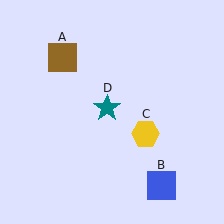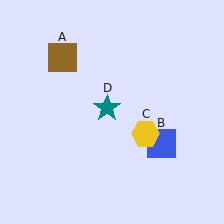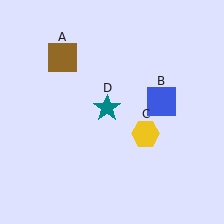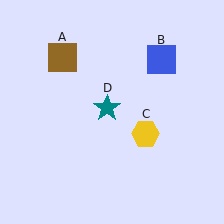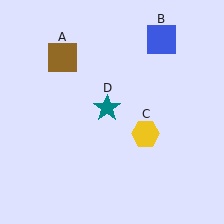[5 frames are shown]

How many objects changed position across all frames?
1 object changed position: blue square (object B).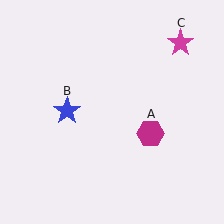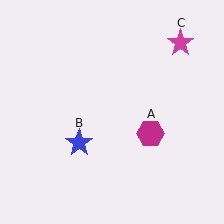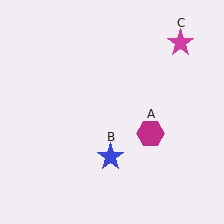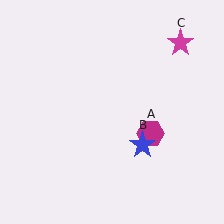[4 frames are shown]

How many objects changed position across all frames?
1 object changed position: blue star (object B).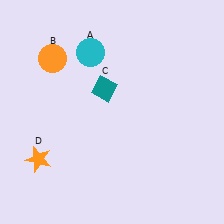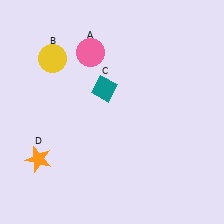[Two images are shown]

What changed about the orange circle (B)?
In Image 1, B is orange. In Image 2, it changed to yellow.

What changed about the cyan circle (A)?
In Image 1, A is cyan. In Image 2, it changed to pink.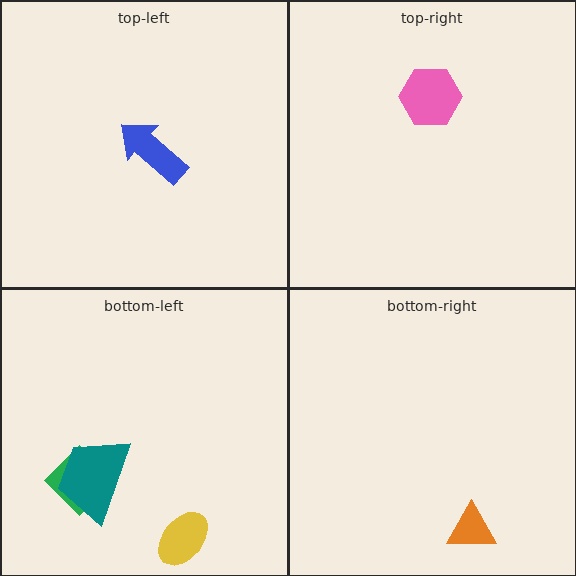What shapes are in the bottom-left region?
The yellow ellipse, the green diamond, the teal trapezoid.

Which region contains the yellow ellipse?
The bottom-left region.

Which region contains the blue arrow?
The top-left region.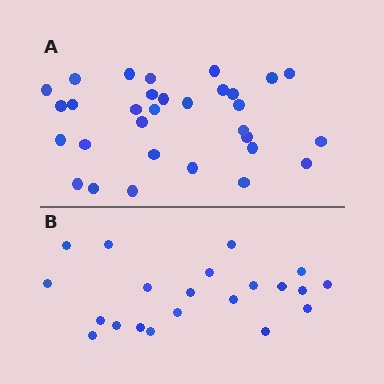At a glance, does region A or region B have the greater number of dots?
Region A (the top region) has more dots.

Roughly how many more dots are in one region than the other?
Region A has roughly 10 or so more dots than region B.